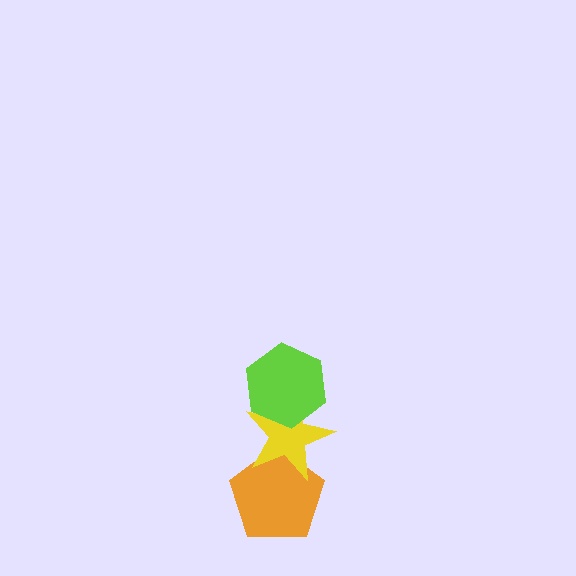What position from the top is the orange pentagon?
The orange pentagon is 3rd from the top.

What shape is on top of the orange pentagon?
The yellow star is on top of the orange pentagon.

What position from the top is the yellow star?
The yellow star is 2nd from the top.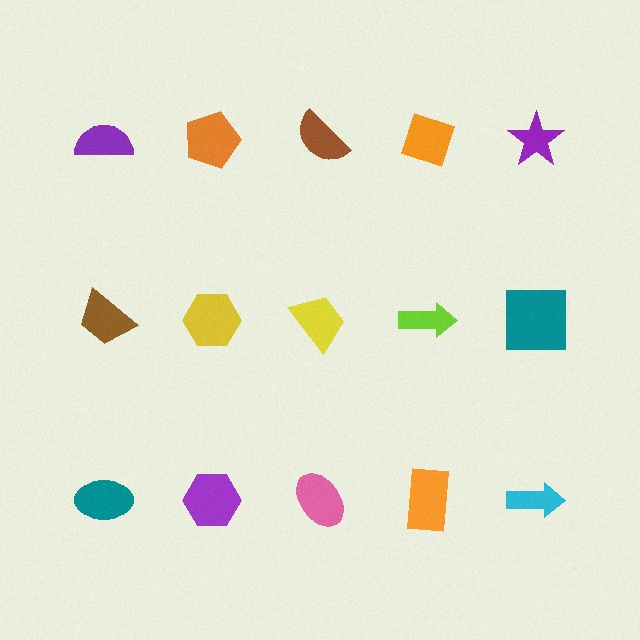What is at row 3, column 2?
A purple hexagon.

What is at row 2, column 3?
A yellow trapezoid.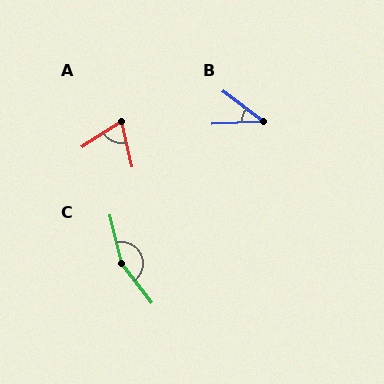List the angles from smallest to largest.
B (40°), A (70°), C (156°).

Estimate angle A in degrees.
Approximately 70 degrees.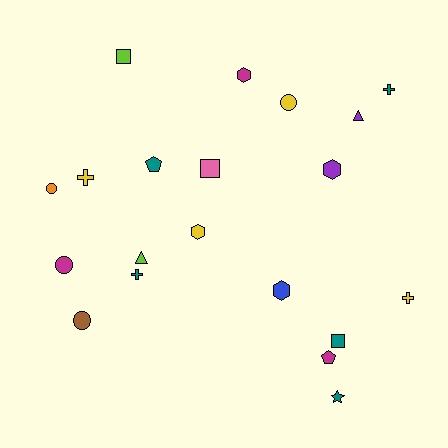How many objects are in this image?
There are 20 objects.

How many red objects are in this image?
There are no red objects.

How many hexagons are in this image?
There are 4 hexagons.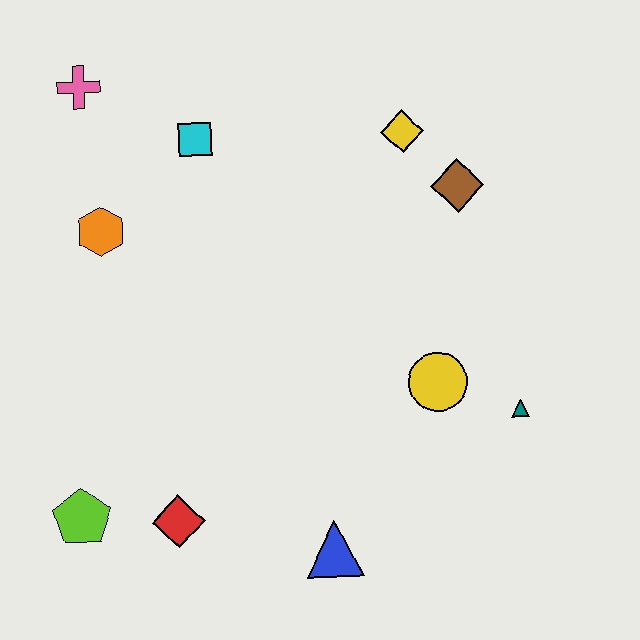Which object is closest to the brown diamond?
The yellow diamond is closest to the brown diamond.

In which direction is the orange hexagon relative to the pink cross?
The orange hexagon is below the pink cross.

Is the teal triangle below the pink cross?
Yes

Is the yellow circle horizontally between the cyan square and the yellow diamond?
No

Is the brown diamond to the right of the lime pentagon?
Yes